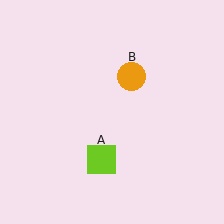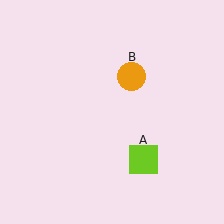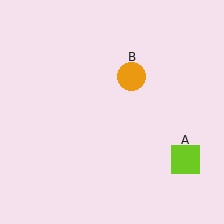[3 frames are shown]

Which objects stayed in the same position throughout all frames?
Orange circle (object B) remained stationary.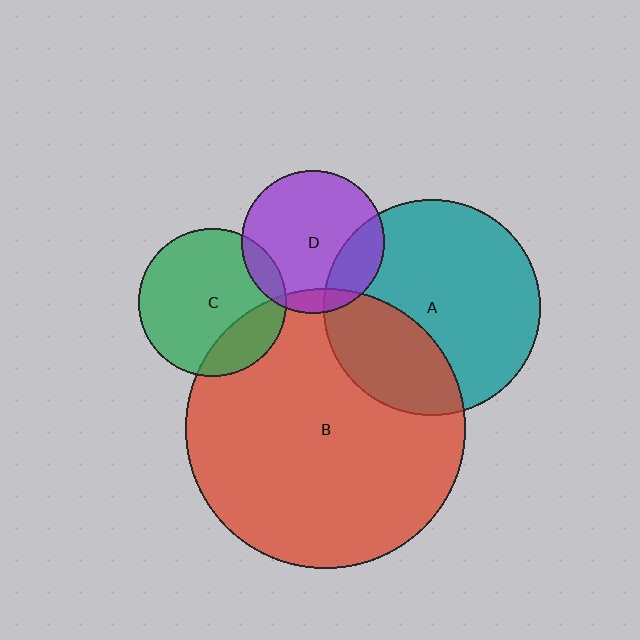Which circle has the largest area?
Circle B (red).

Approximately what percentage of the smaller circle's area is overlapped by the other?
Approximately 30%.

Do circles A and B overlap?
Yes.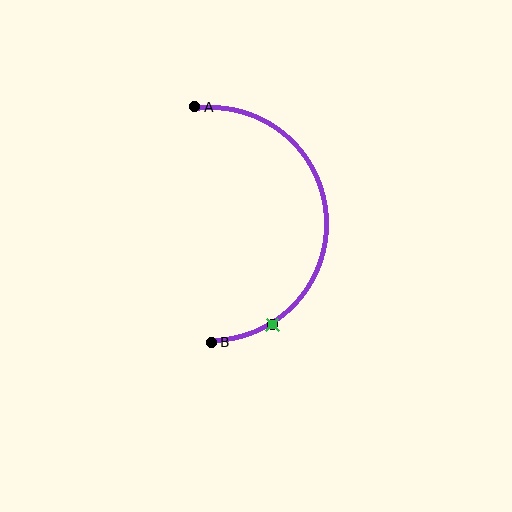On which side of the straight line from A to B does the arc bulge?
The arc bulges to the right of the straight line connecting A and B.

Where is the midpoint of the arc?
The arc midpoint is the point on the curve farthest from the straight line joining A and B. It sits to the right of that line.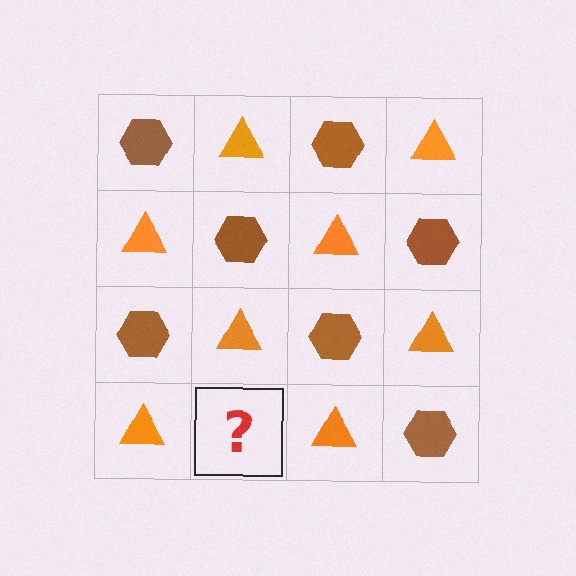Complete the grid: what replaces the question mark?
The question mark should be replaced with a brown hexagon.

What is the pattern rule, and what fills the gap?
The rule is that it alternates brown hexagon and orange triangle in a checkerboard pattern. The gap should be filled with a brown hexagon.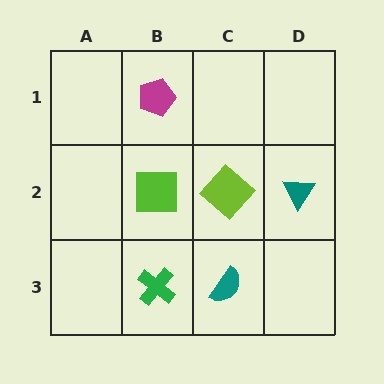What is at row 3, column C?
A teal semicircle.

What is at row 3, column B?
A green cross.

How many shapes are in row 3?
2 shapes.